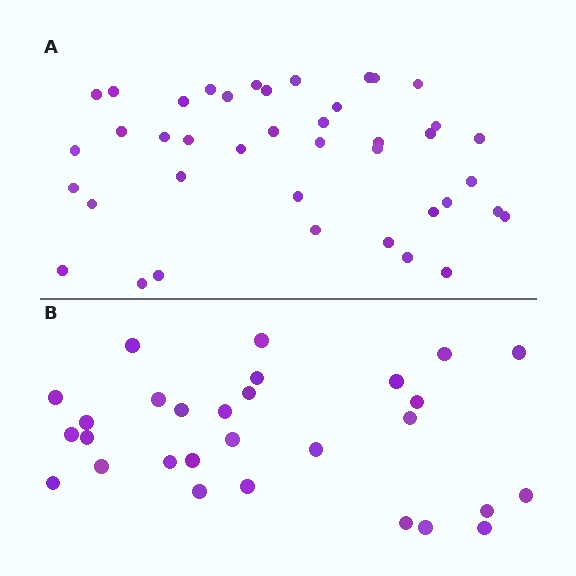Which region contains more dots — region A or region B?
Region A (the top region) has more dots.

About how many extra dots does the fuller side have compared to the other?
Region A has roughly 12 or so more dots than region B.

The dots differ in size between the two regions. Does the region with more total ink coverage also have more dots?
No. Region B has more total ink coverage because its dots are larger, but region A actually contains more individual dots. Total area can be misleading — the number of items is what matters here.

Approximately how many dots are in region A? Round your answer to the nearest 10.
About 40 dots. (The exact count is 41, which rounds to 40.)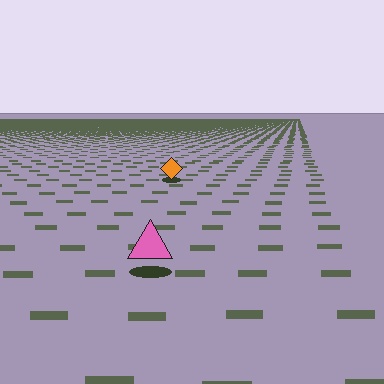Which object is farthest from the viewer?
The orange diamond is farthest from the viewer. It appears smaller and the ground texture around it is denser.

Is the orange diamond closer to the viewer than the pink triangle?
No. The pink triangle is closer — you can tell from the texture gradient: the ground texture is coarser near it.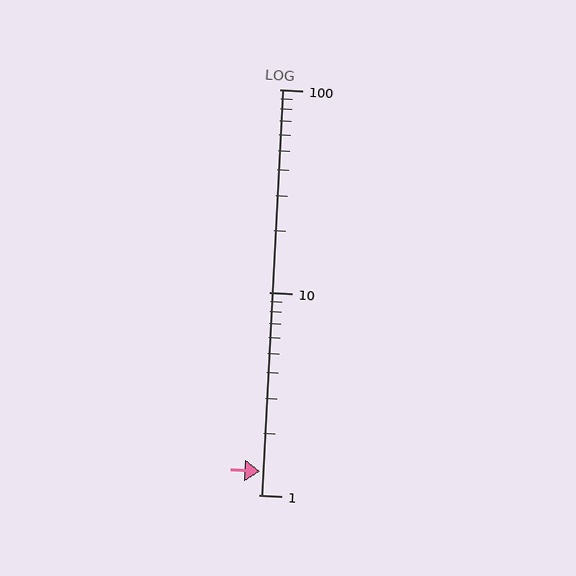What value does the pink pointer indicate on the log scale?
The pointer indicates approximately 1.3.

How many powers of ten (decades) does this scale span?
The scale spans 2 decades, from 1 to 100.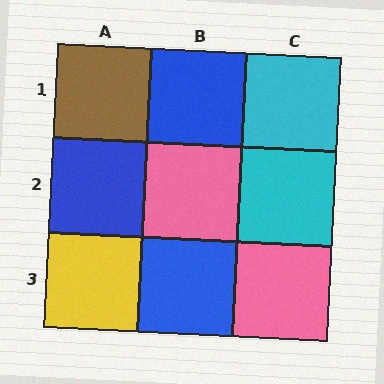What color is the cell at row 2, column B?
Pink.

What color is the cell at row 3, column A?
Yellow.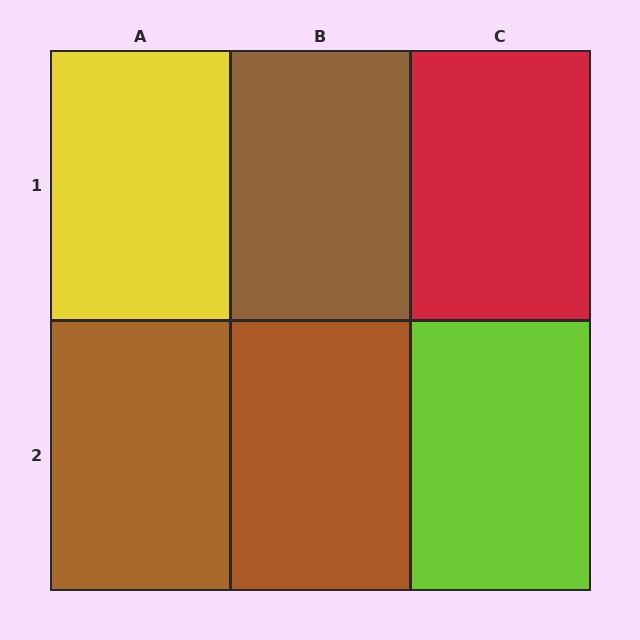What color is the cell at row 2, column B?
Brown.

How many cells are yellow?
1 cell is yellow.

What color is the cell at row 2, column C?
Lime.